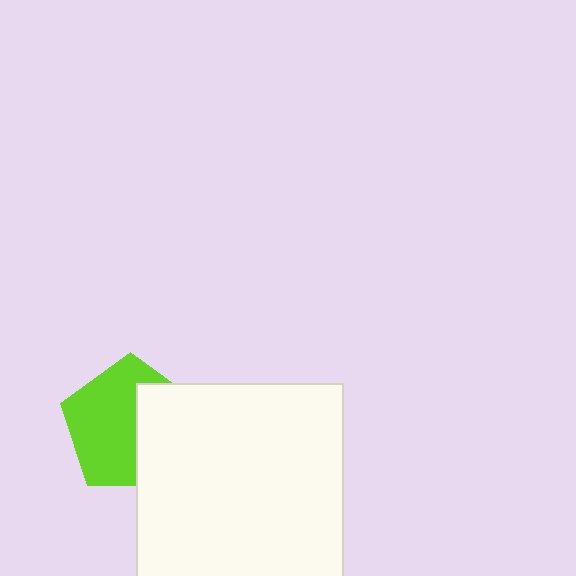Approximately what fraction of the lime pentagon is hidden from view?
Roughly 41% of the lime pentagon is hidden behind the white square.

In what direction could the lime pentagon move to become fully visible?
The lime pentagon could move left. That would shift it out from behind the white square entirely.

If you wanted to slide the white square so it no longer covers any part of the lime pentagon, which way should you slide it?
Slide it right — that is the most direct way to separate the two shapes.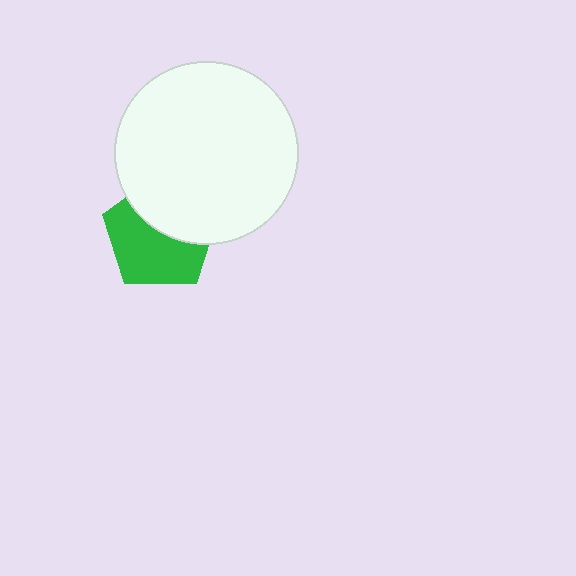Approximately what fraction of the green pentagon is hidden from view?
Roughly 43% of the green pentagon is hidden behind the white circle.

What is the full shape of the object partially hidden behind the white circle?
The partially hidden object is a green pentagon.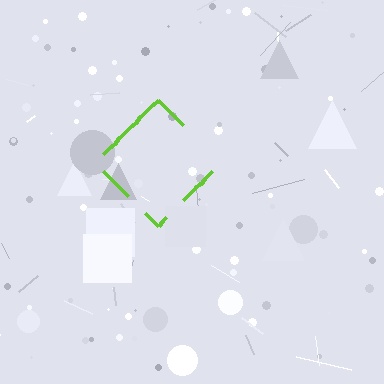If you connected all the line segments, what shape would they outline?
They would outline a diamond.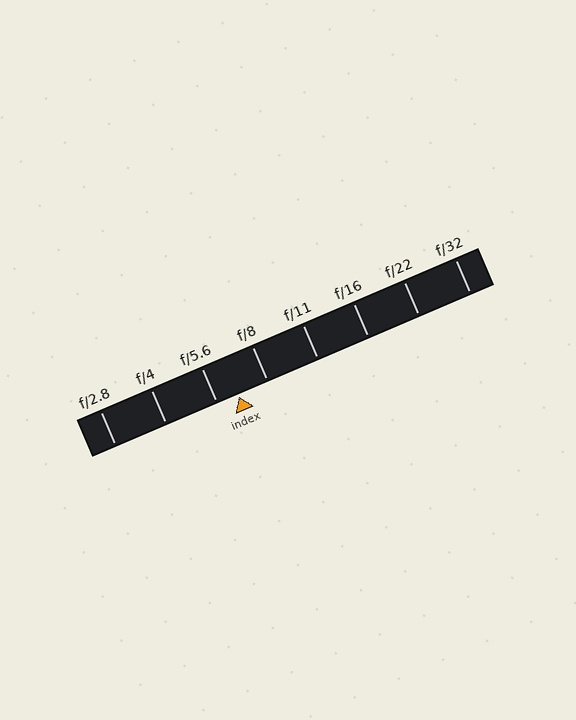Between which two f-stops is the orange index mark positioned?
The index mark is between f/5.6 and f/8.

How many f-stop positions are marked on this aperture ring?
There are 8 f-stop positions marked.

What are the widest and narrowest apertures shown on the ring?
The widest aperture shown is f/2.8 and the narrowest is f/32.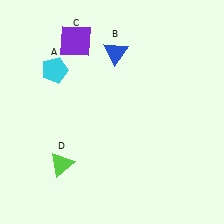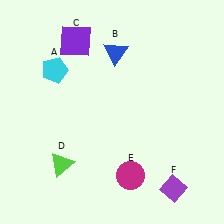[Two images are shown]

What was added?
A magenta circle (E), a purple diamond (F) were added in Image 2.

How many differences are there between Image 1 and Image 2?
There are 2 differences between the two images.